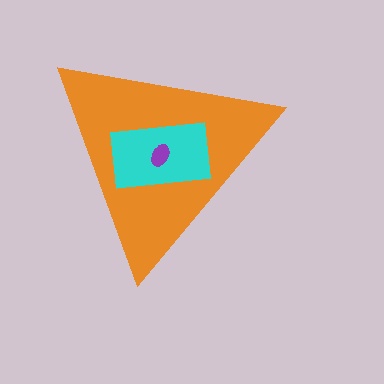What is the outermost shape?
The orange triangle.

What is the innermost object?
The purple ellipse.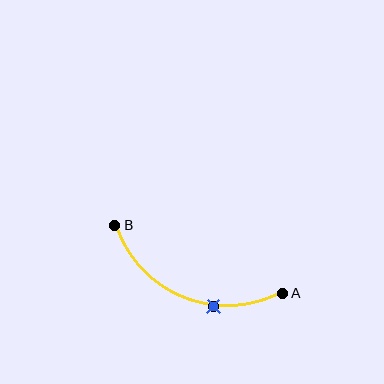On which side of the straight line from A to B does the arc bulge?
The arc bulges below the straight line connecting A and B.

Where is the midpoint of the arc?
The arc midpoint is the point on the curve farthest from the straight line joining A and B. It sits below that line.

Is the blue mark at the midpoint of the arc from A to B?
No. The blue mark lies on the arc but is closer to endpoint A. The arc midpoint would be at the point on the curve equidistant along the arc from both A and B.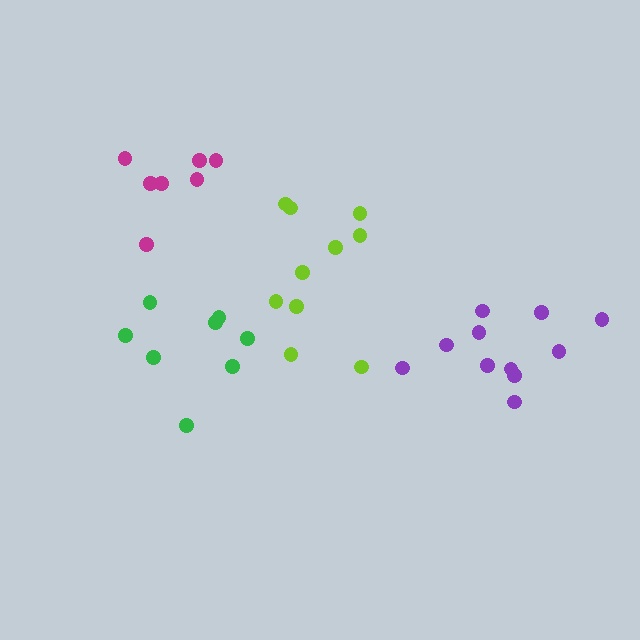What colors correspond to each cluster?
The clusters are colored: magenta, purple, green, lime.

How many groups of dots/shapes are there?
There are 4 groups.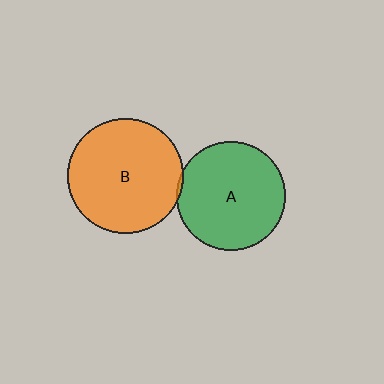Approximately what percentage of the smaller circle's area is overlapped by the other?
Approximately 5%.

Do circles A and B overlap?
Yes.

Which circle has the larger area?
Circle B (orange).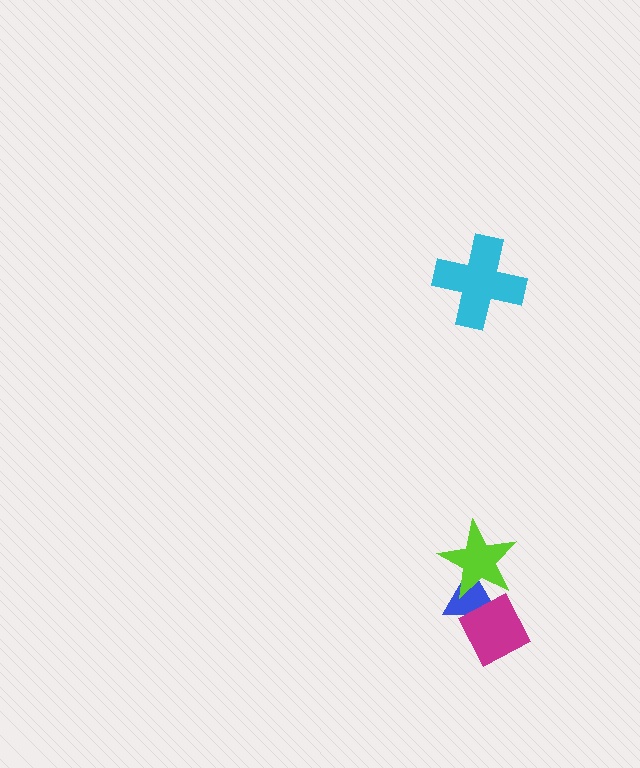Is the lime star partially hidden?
Yes, it is partially covered by another shape.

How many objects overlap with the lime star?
2 objects overlap with the lime star.